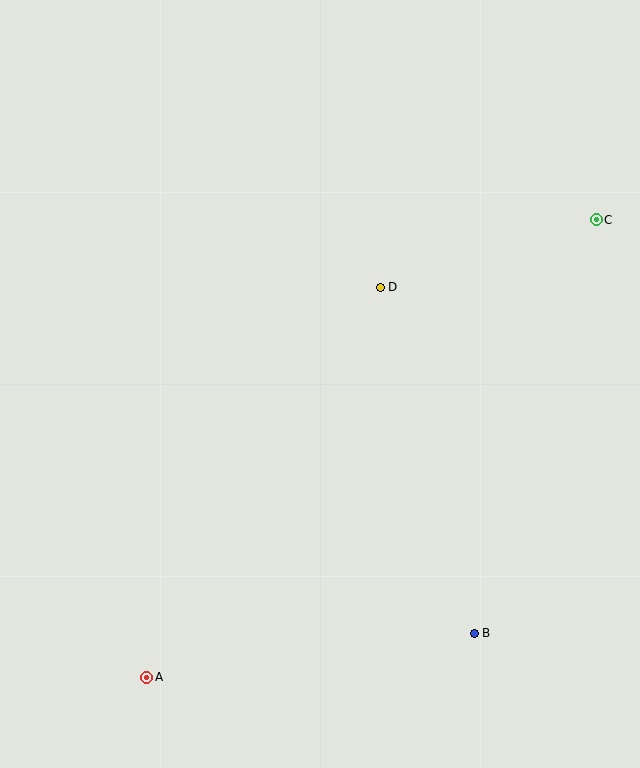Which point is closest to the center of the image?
Point D at (380, 287) is closest to the center.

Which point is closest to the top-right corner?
Point C is closest to the top-right corner.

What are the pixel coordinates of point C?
Point C is at (596, 220).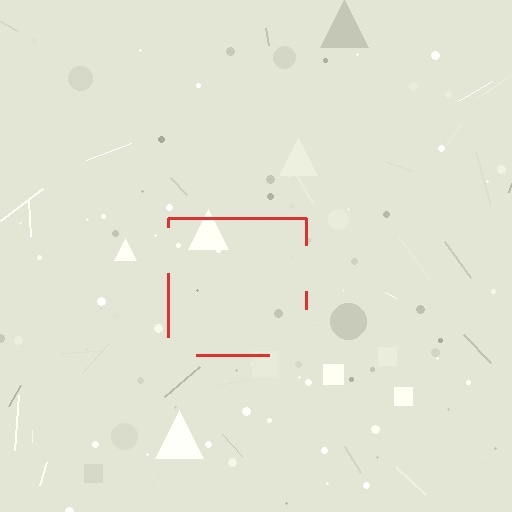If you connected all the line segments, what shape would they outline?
They would outline a square.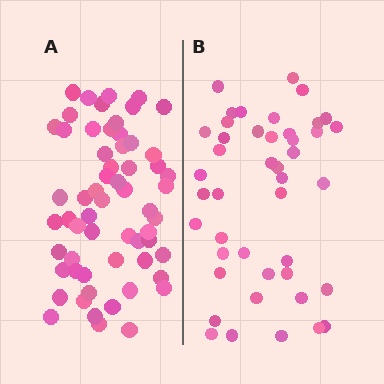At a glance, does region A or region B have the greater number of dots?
Region A (the left region) has more dots.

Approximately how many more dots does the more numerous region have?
Region A has approximately 15 more dots than region B.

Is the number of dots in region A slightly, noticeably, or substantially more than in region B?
Region A has noticeably more, but not dramatically so. The ratio is roughly 1.4 to 1.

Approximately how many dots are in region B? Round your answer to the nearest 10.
About 40 dots. (The exact count is 44, which rounds to 40.)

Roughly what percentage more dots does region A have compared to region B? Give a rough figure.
About 35% more.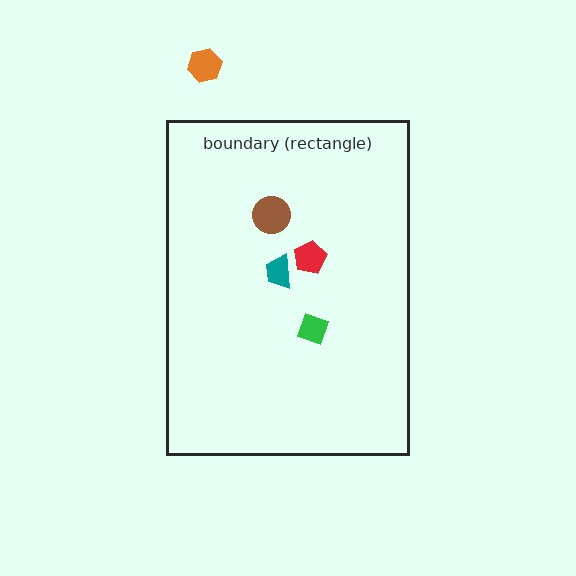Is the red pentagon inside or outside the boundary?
Inside.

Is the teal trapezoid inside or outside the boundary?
Inside.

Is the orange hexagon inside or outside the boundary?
Outside.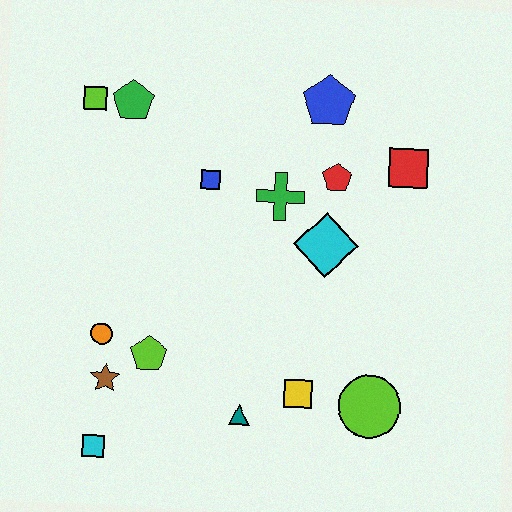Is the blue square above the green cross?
Yes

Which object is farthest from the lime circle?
The lime square is farthest from the lime circle.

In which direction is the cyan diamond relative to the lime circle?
The cyan diamond is above the lime circle.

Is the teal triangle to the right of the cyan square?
Yes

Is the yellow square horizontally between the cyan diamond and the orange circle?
Yes